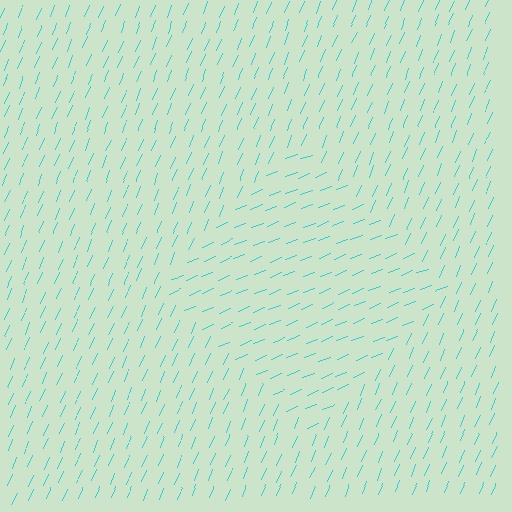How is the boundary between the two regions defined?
The boundary is defined purely by a change in line orientation (approximately 45 degrees difference). All lines are the same color and thickness.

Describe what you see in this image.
The image is filled with small cyan line segments. A diamond region in the image has lines oriented differently from the surrounding lines, creating a visible texture boundary.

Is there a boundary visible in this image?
Yes, there is a texture boundary formed by a change in line orientation.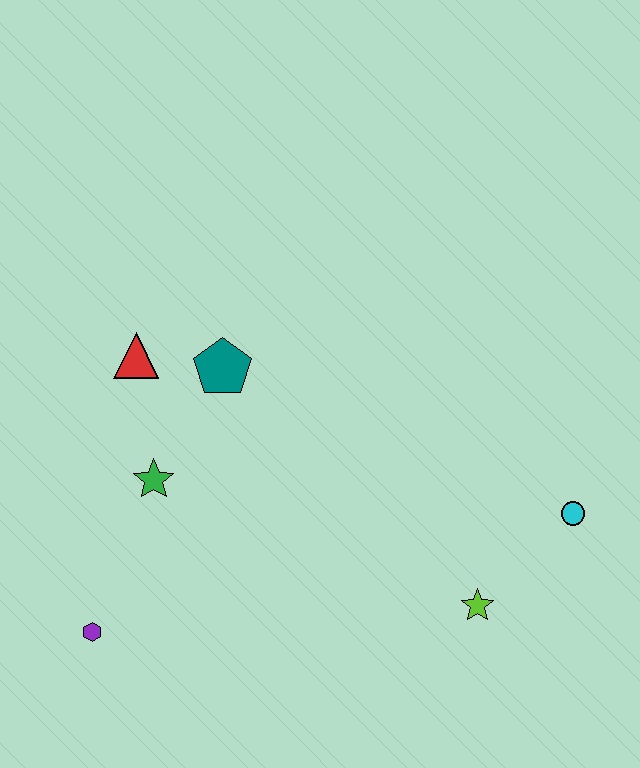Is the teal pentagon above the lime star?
Yes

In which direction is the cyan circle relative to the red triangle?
The cyan circle is to the right of the red triangle.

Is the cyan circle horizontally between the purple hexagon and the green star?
No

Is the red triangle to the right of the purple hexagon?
Yes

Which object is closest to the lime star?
The cyan circle is closest to the lime star.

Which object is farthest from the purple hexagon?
The cyan circle is farthest from the purple hexagon.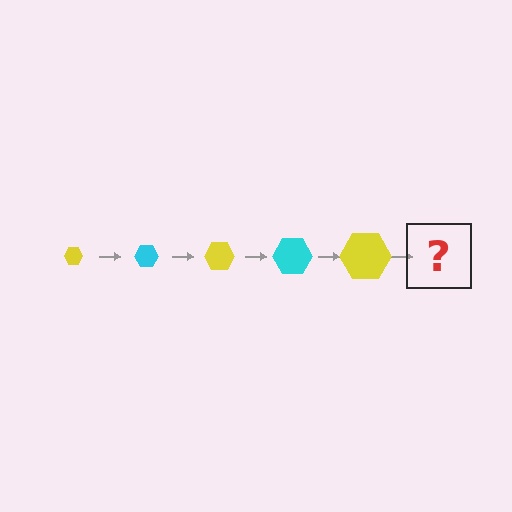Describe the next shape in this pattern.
It should be a cyan hexagon, larger than the previous one.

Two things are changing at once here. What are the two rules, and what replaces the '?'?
The two rules are that the hexagon grows larger each step and the color cycles through yellow and cyan. The '?' should be a cyan hexagon, larger than the previous one.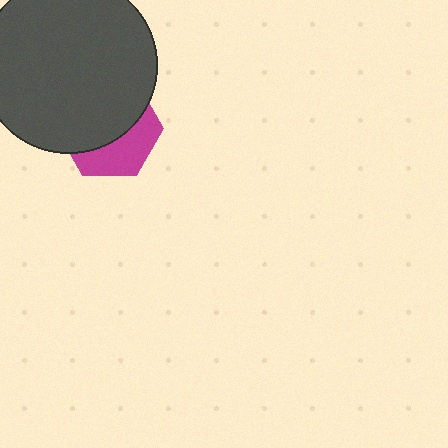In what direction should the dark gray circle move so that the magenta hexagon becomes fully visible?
The dark gray circle should move up. That is the shortest direction to clear the overlap and leave the magenta hexagon fully visible.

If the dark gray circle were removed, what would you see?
You would see the complete magenta hexagon.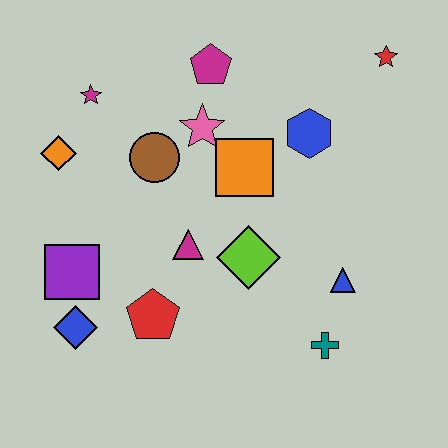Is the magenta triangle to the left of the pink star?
Yes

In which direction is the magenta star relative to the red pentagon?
The magenta star is above the red pentagon.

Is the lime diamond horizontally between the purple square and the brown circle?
No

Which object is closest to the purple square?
The blue diamond is closest to the purple square.